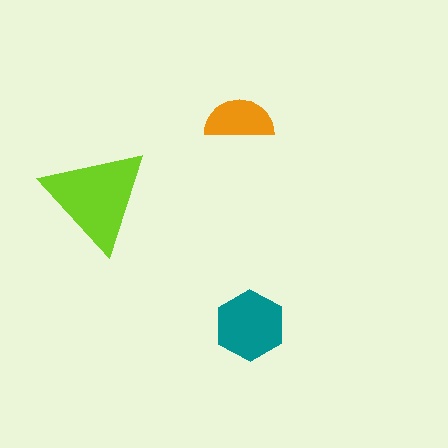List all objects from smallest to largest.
The orange semicircle, the teal hexagon, the lime triangle.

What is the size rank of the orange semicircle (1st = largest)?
3rd.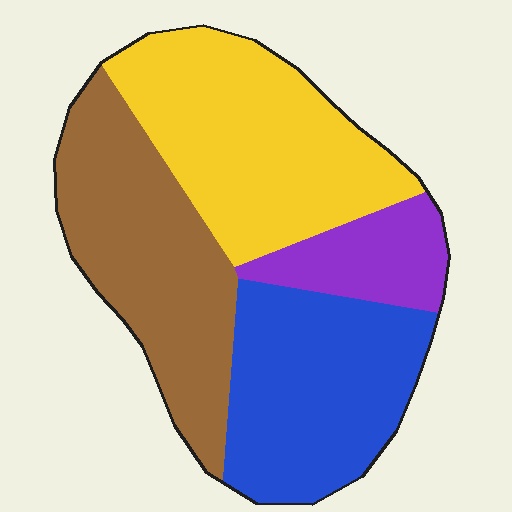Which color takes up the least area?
Purple, at roughly 10%.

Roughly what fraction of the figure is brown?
Brown covers 29% of the figure.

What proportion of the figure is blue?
Blue takes up between a sixth and a third of the figure.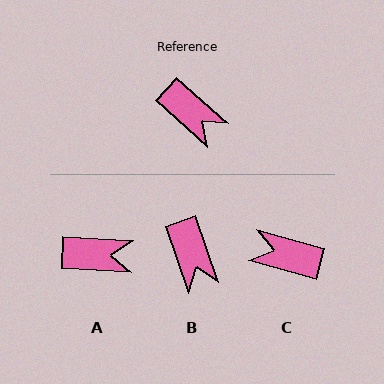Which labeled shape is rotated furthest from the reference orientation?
C, about 154 degrees away.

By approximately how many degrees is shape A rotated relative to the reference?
Approximately 39 degrees counter-clockwise.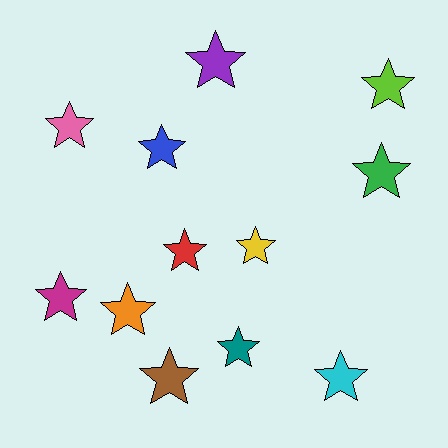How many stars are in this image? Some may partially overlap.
There are 12 stars.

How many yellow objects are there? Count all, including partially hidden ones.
There is 1 yellow object.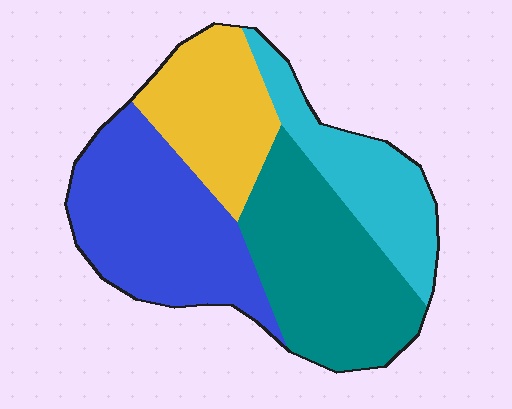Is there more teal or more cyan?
Teal.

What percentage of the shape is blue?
Blue covers about 30% of the shape.